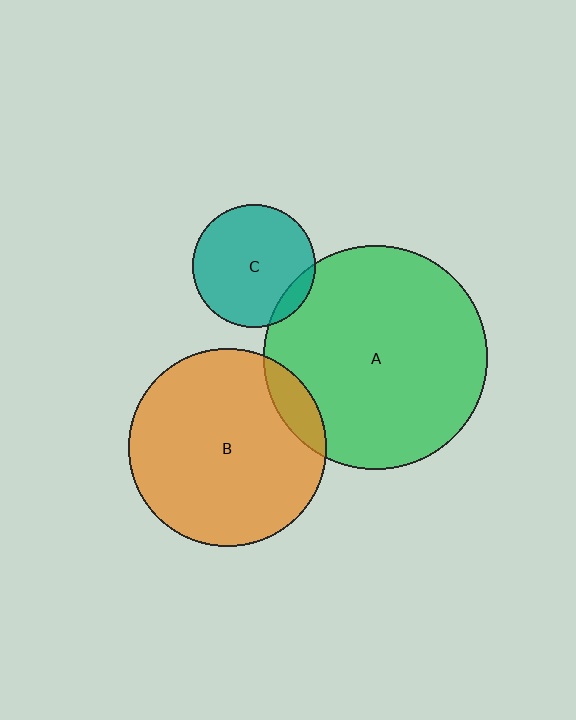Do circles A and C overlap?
Yes.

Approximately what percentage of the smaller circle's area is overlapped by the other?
Approximately 10%.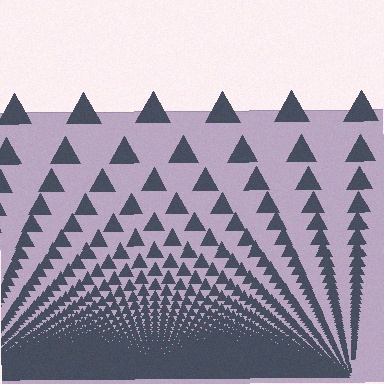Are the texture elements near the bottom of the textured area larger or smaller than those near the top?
Smaller. The gradient is inverted — elements near the bottom are smaller and denser.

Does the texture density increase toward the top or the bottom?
Density increases toward the bottom.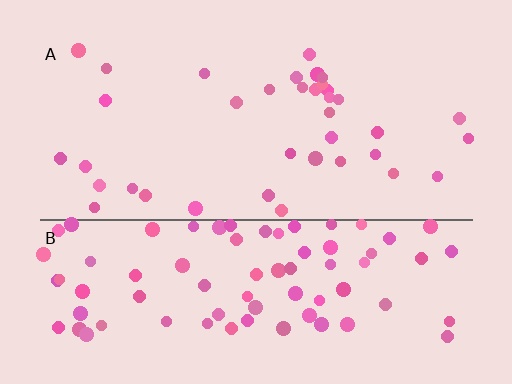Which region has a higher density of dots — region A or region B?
B (the bottom).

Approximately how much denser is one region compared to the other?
Approximately 2.2× — region B over region A.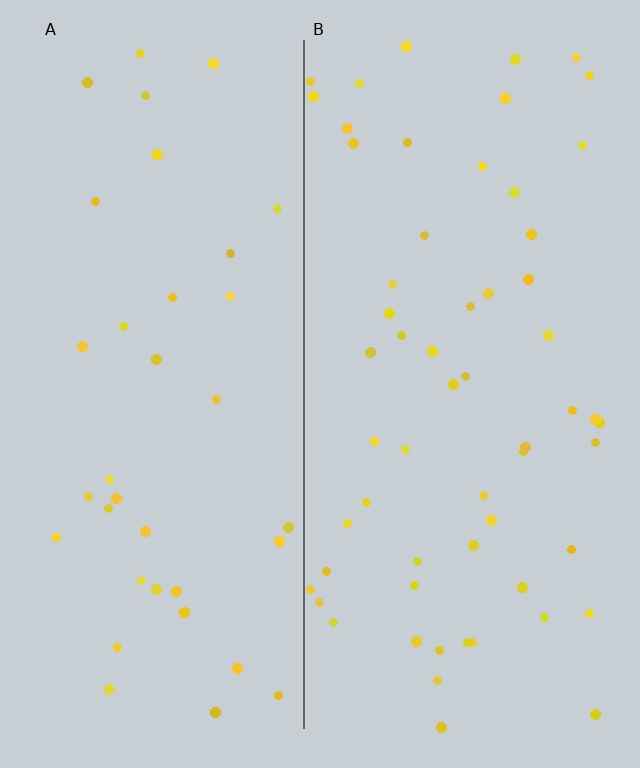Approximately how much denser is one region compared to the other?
Approximately 1.6× — region B over region A.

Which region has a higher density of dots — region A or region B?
B (the right).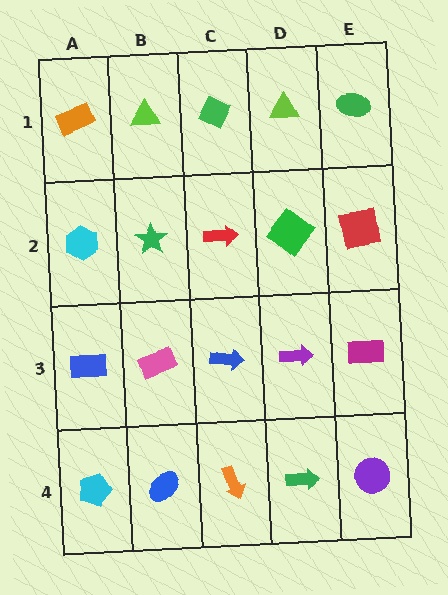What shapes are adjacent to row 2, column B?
A lime triangle (row 1, column B), a pink rectangle (row 3, column B), a cyan hexagon (row 2, column A), a red arrow (row 2, column C).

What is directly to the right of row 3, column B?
A blue arrow.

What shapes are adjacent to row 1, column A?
A cyan hexagon (row 2, column A), a lime triangle (row 1, column B).